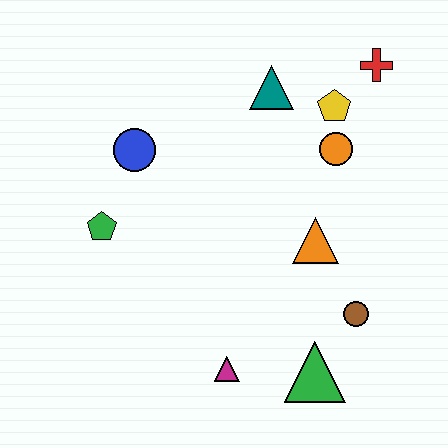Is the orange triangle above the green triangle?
Yes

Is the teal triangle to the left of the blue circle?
No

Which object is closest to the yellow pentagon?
The orange circle is closest to the yellow pentagon.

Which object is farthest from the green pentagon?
The red cross is farthest from the green pentagon.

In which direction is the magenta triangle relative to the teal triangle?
The magenta triangle is below the teal triangle.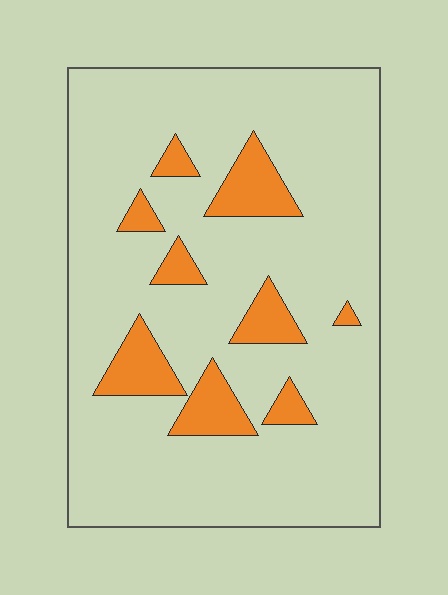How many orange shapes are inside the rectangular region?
9.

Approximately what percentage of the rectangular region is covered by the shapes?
Approximately 15%.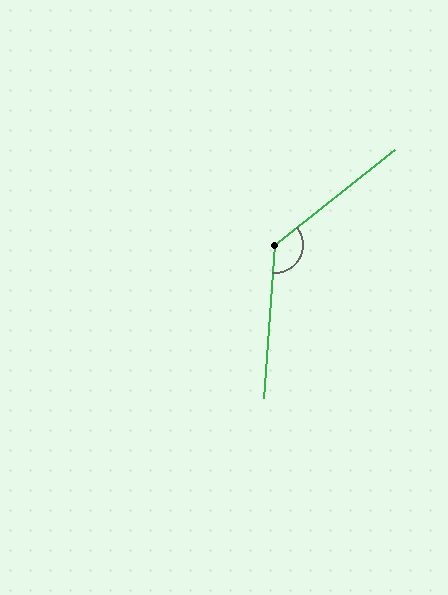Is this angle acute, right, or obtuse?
It is obtuse.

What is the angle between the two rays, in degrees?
Approximately 133 degrees.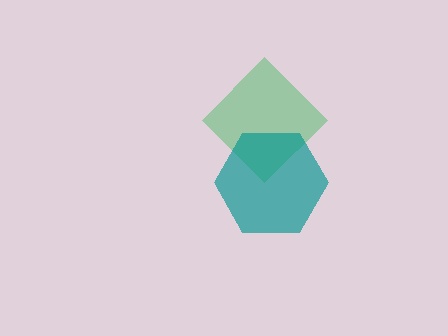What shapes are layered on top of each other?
The layered shapes are: a green diamond, a teal hexagon.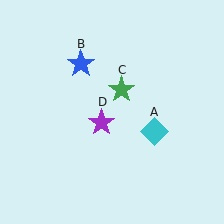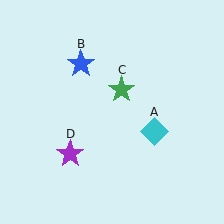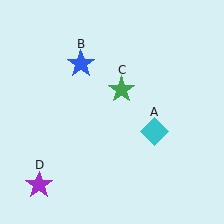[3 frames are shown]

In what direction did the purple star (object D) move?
The purple star (object D) moved down and to the left.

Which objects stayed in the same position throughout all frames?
Cyan diamond (object A) and blue star (object B) and green star (object C) remained stationary.